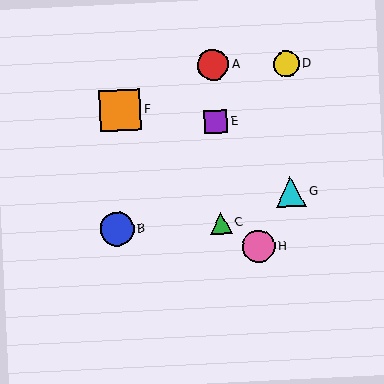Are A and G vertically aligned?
No, A is at x≈213 and G is at x≈291.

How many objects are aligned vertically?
3 objects (A, C, E) are aligned vertically.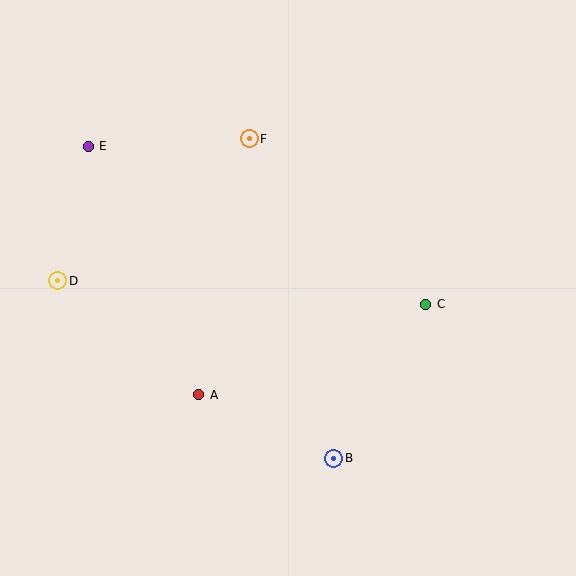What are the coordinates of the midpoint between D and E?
The midpoint between D and E is at (73, 213).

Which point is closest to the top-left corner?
Point E is closest to the top-left corner.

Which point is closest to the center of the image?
Point C at (426, 304) is closest to the center.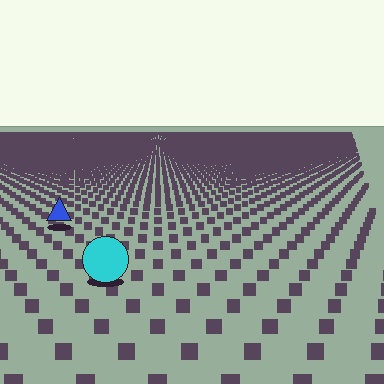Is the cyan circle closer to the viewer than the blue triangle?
Yes. The cyan circle is closer — you can tell from the texture gradient: the ground texture is coarser near it.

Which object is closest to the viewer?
The cyan circle is closest. The texture marks near it are larger and more spread out.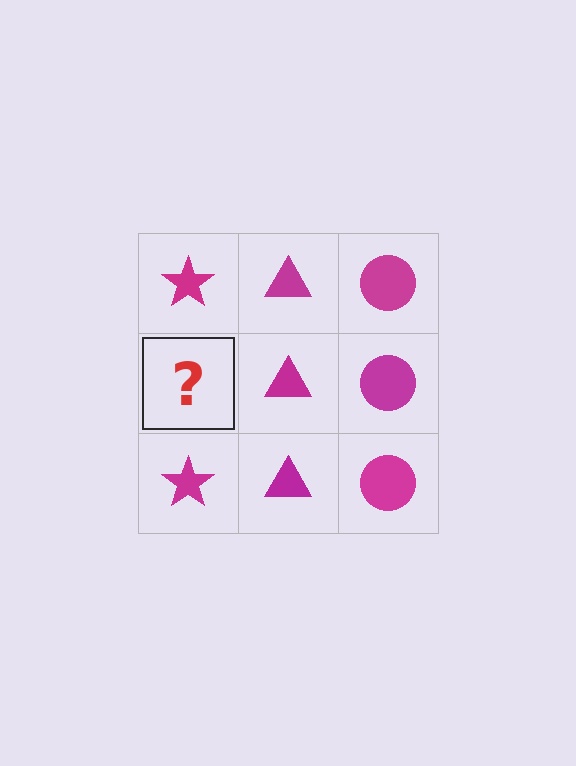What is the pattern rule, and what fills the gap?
The rule is that each column has a consistent shape. The gap should be filled with a magenta star.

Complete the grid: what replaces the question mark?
The question mark should be replaced with a magenta star.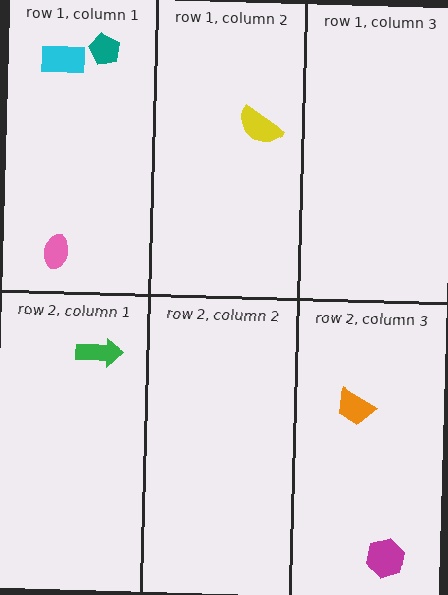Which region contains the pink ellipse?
The row 1, column 1 region.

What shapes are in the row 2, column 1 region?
The green arrow.